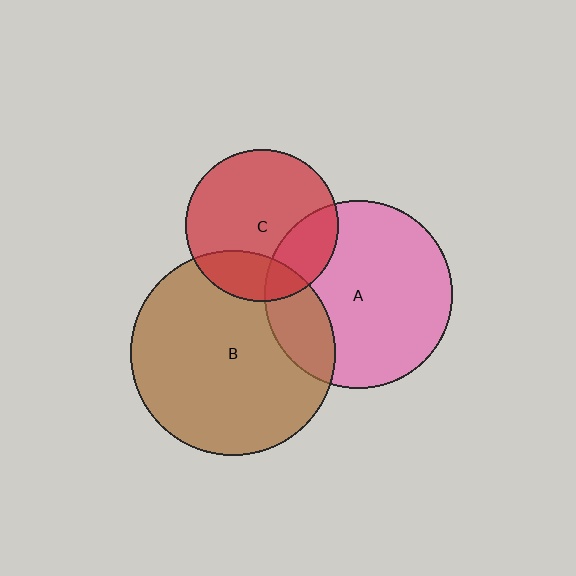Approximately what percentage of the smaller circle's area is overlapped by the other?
Approximately 25%.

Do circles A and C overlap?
Yes.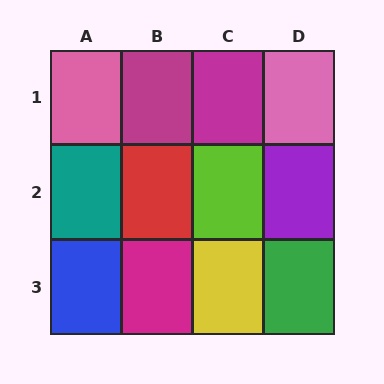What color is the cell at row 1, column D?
Pink.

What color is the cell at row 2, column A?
Teal.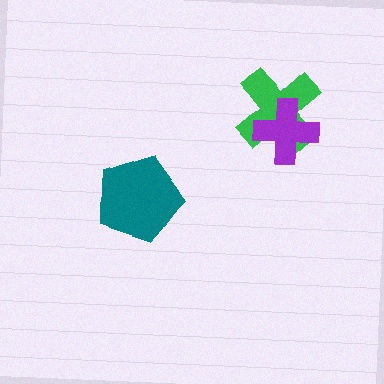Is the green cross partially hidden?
Yes, it is partially covered by another shape.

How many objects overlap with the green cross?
1 object overlaps with the green cross.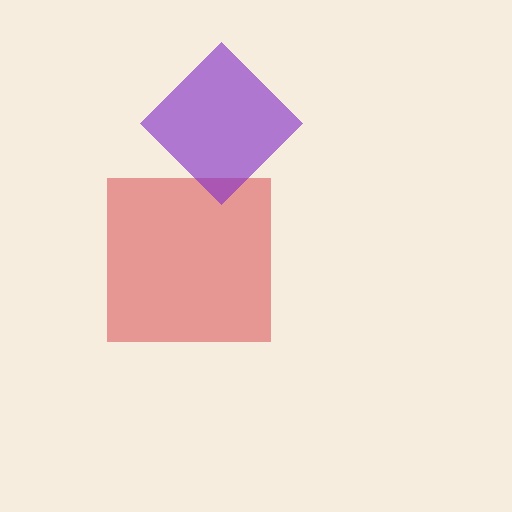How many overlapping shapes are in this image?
There are 2 overlapping shapes in the image.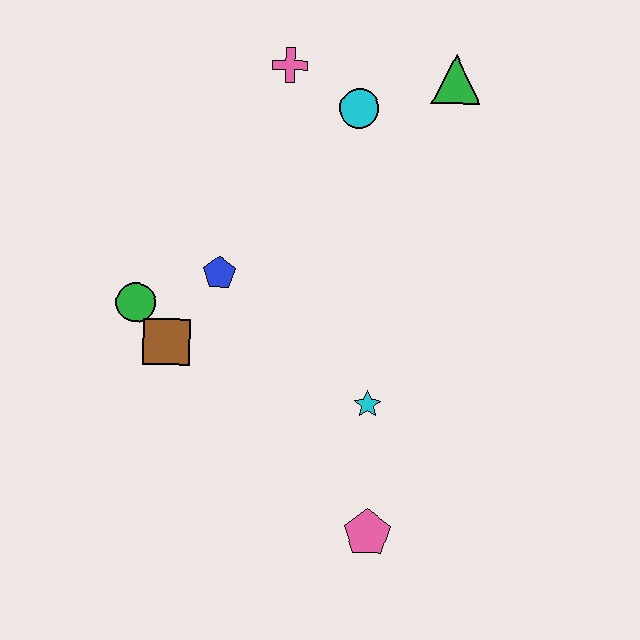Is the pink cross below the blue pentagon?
No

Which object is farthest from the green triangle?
The pink pentagon is farthest from the green triangle.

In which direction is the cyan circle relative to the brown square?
The cyan circle is above the brown square.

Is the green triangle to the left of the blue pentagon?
No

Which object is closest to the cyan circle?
The pink cross is closest to the cyan circle.